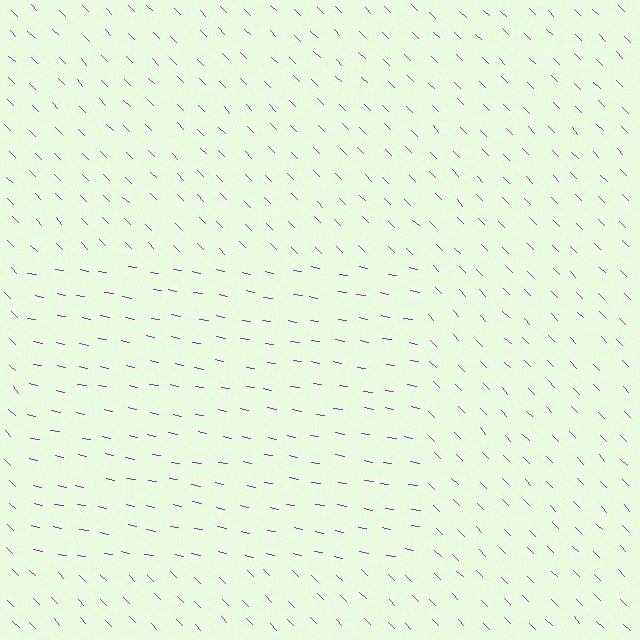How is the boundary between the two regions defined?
The boundary is defined purely by a change in line orientation (approximately 35 degrees difference). All lines are the same color and thickness.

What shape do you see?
I see a rectangle.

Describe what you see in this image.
The image is filled with small purple line segments. A rectangle region in the image has lines oriented differently from the surrounding lines, creating a visible texture boundary.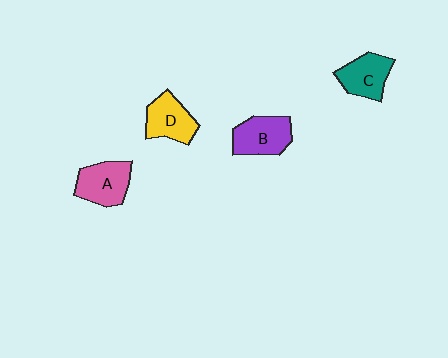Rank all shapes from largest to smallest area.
From largest to smallest: B (purple), A (pink), D (yellow), C (teal).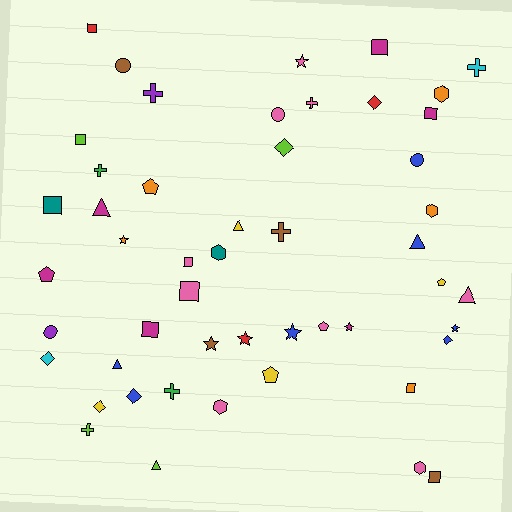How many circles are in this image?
There are 4 circles.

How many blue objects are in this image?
There are 7 blue objects.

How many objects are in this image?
There are 50 objects.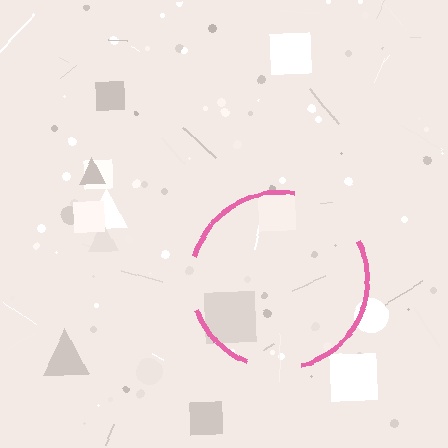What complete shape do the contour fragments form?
The contour fragments form a circle.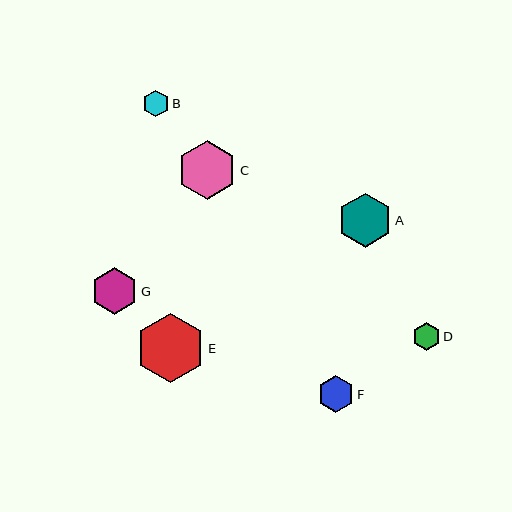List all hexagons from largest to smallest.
From largest to smallest: E, C, A, G, F, D, B.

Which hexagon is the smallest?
Hexagon B is the smallest with a size of approximately 27 pixels.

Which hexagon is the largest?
Hexagon E is the largest with a size of approximately 69 pixels.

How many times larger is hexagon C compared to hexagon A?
Hexagon C is approximately 1.1 times the size of hexagon A.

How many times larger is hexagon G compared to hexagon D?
Hexagon G is approximately 1.7 times the size of hexagon D.